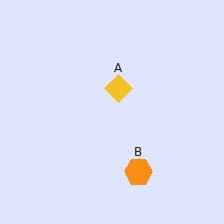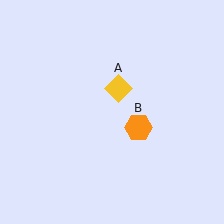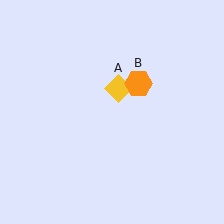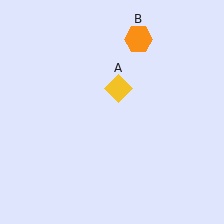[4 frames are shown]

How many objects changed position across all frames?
1 object changed position: orange hexagon (object B).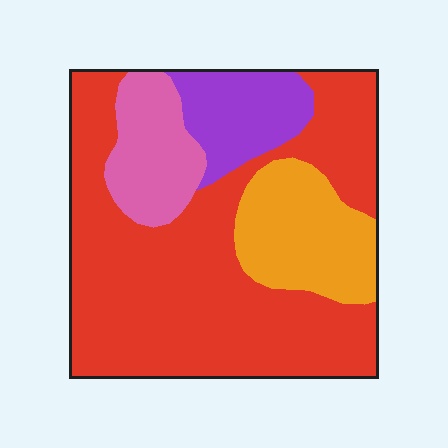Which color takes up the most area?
Red, at roughly 60%.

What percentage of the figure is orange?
Orange takes up about one sixth (1/6) of the figure.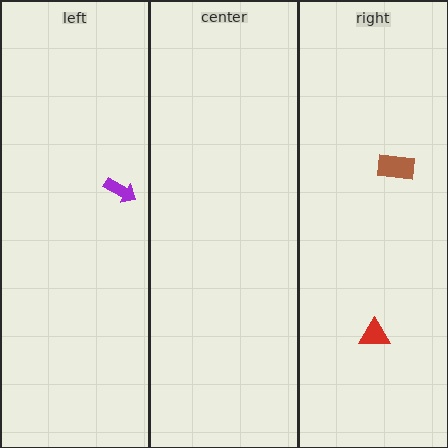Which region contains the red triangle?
The right region.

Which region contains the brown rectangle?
The right region.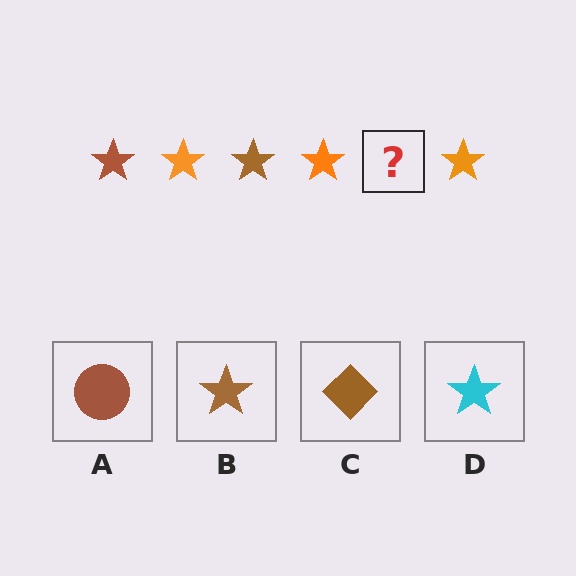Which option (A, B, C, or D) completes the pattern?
B.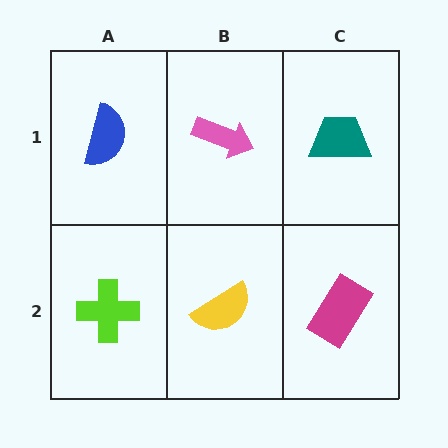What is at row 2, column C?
A magenta rectangle.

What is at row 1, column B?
A pink arrow.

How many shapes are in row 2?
3 shapes.